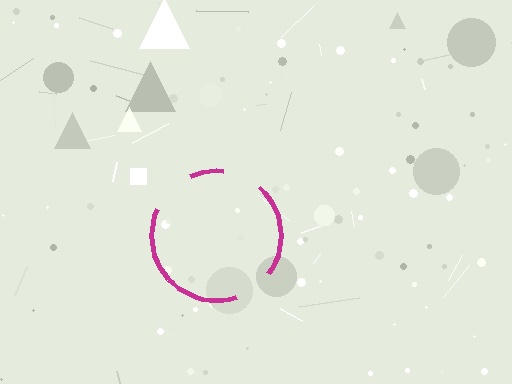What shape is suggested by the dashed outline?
The dashed outline suggests a circle.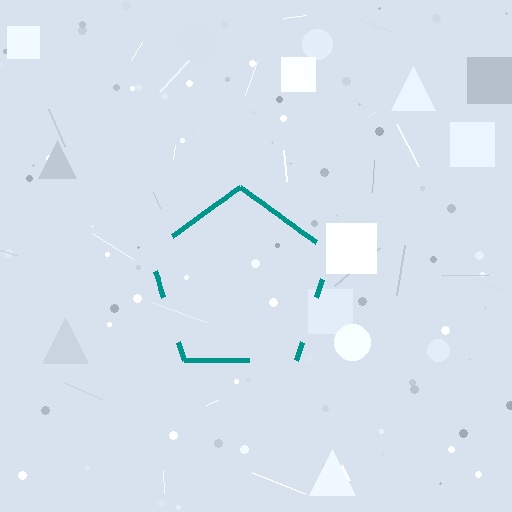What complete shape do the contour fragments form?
The contour fragments form a pentagon.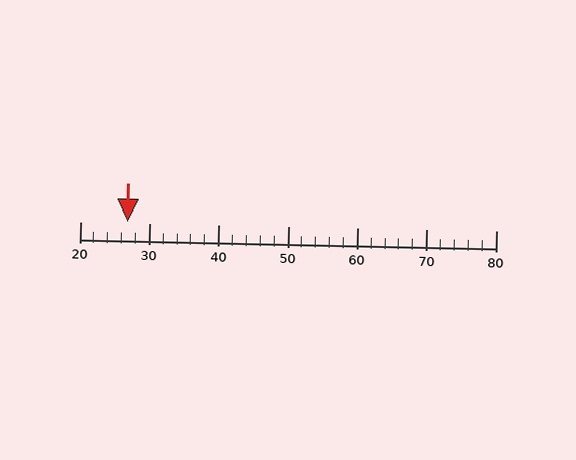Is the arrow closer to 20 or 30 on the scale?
The arrow is closer to 30.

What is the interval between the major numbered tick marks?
The major tick marks are spaced 10 units apart.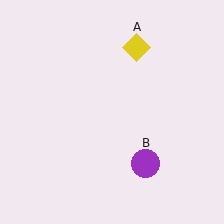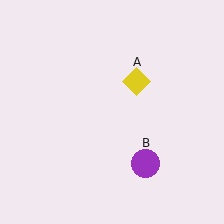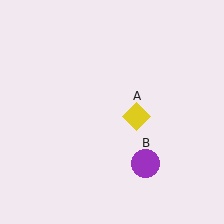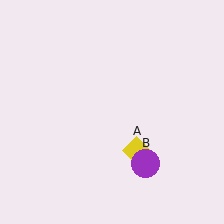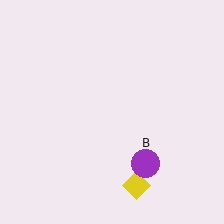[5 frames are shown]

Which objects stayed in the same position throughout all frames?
Purple circle (object B) remained stationary.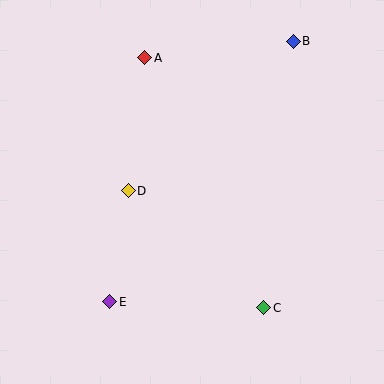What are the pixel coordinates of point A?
Point A is at (145, 58).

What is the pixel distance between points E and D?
The distance between E and D is 113 pixels.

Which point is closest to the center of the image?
Point D at (128, 191) is closest to the center.